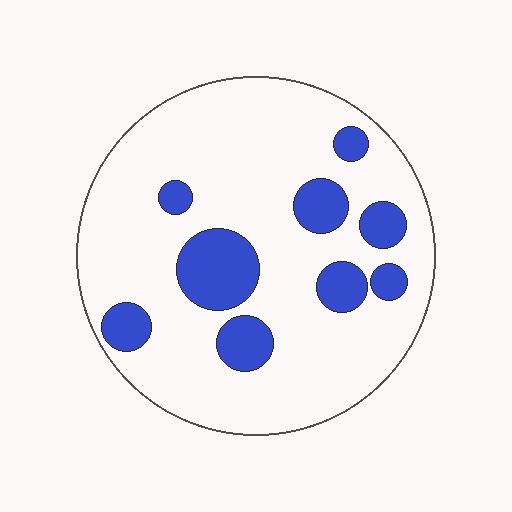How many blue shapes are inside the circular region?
9.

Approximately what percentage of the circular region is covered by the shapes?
Approximately 20%.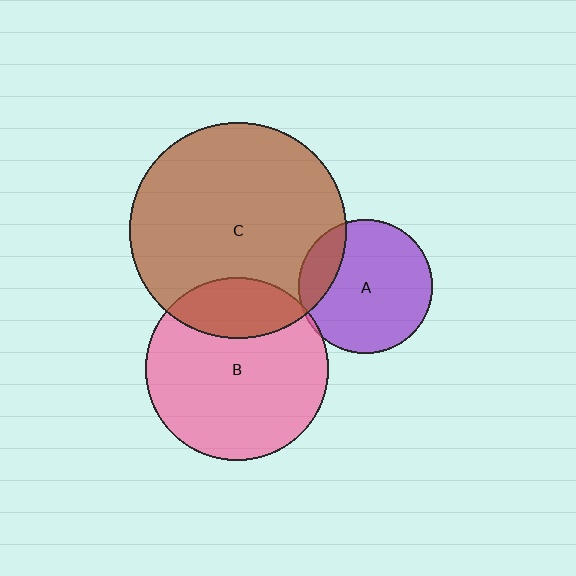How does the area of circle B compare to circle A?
Approximately 1.9 times.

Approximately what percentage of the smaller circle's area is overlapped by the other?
Approximately 25%.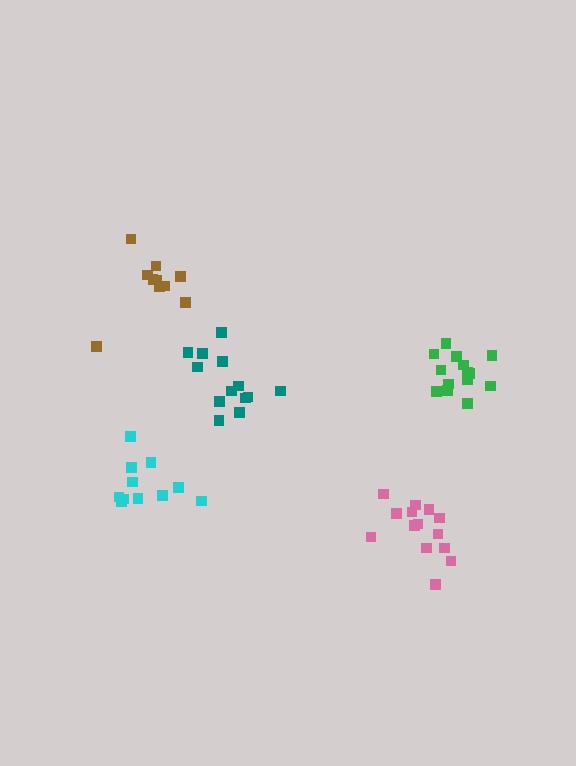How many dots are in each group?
Group 1: 11 dots, Group 2: 14 dots, Group 3: 13 dots, Group 4: 10 dots, Group 5: 14 dots (62 total).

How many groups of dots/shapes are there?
There are 5 groups.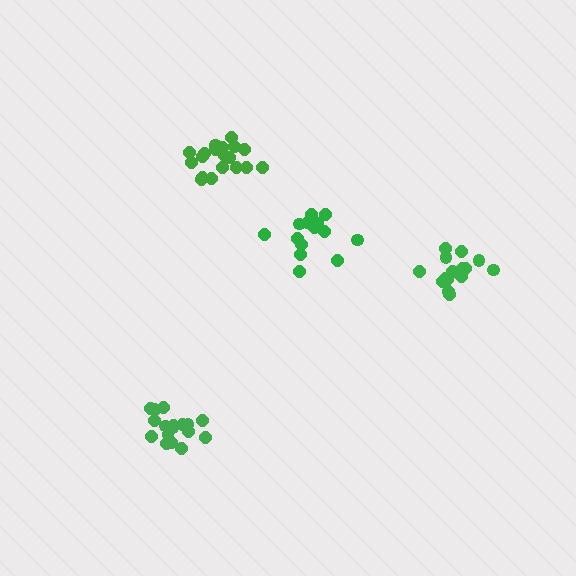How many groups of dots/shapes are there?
There are 4 groups.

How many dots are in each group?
Group 1: 15 dots, Group 2: 17 dots, Group 3: 19 dots, Group 4: 14 dots (65 total).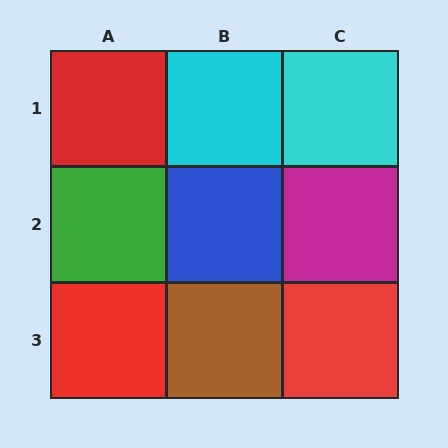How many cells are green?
1 cell is green.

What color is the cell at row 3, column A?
Red.